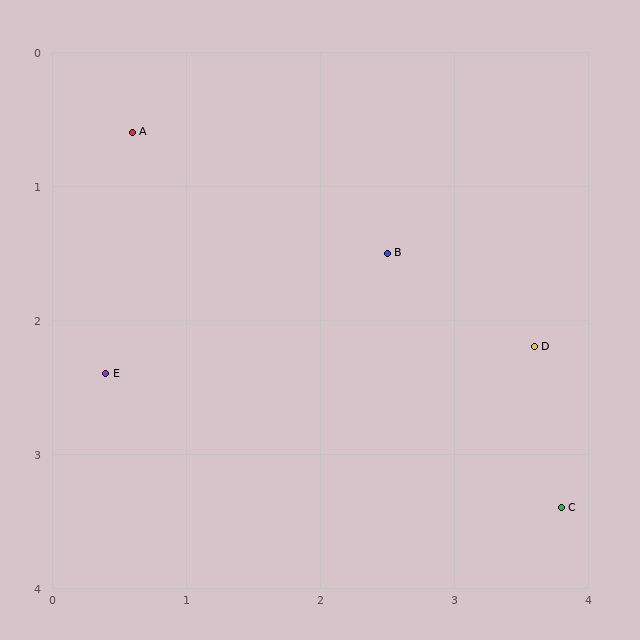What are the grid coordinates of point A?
Point A is at approximately (0.6, 0.6).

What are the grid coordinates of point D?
Point D is at approximately (3.6, 2.2).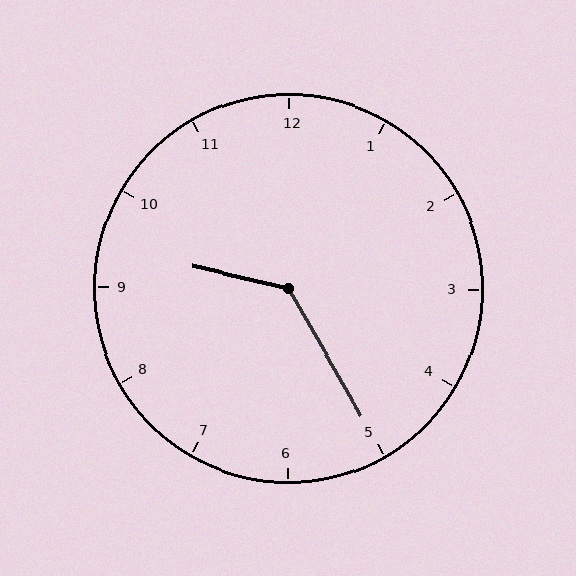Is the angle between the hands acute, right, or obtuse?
It is obtuse.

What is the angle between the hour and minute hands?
Approximately 132 degrees.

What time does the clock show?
9:25.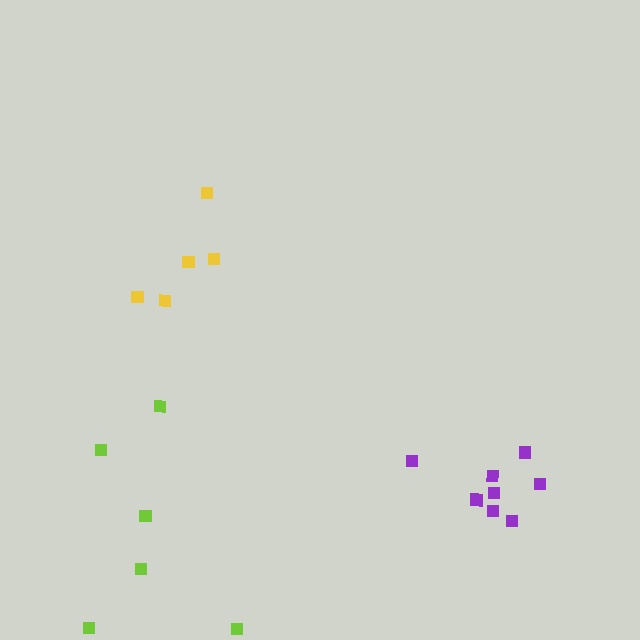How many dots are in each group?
Group 1: 5 dots, Group 2: 8 dots, Group 3: 6 dots (19 total).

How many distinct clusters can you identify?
There are 3 distinct clusters.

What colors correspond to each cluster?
The clusters are colored: yellow, purple, lime.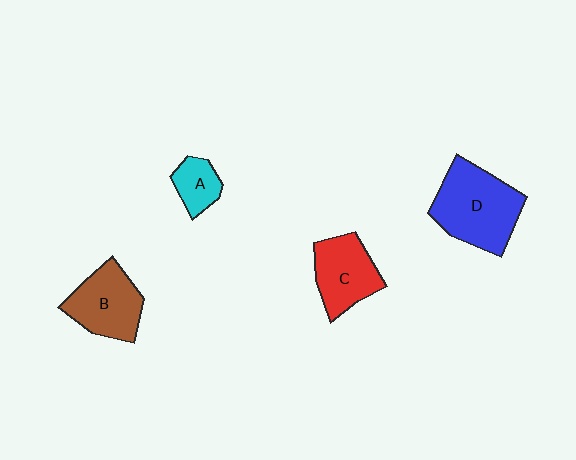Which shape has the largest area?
Shape D (blue).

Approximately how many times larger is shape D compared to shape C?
Approximately 1.4 times.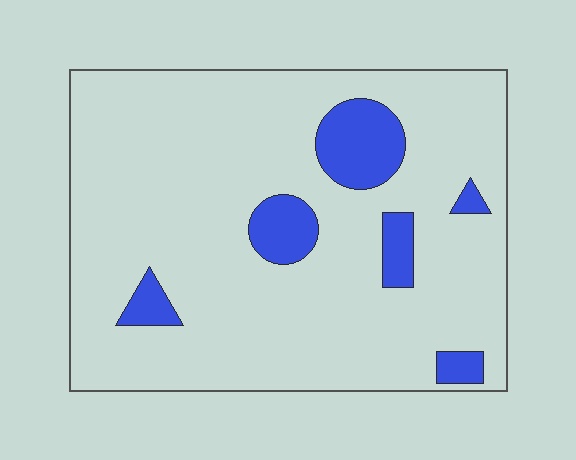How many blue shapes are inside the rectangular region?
6.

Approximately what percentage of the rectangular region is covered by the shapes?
Approximately 10%.